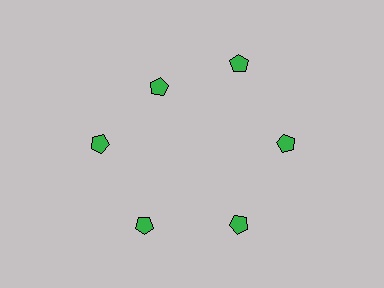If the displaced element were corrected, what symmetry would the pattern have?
It would have 6-fold rotational symmetry — the pattern would map onto itself every 60 degrees.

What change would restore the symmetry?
The symmetry would be restored by moving it outward, back onto the ring so that all 6 pentagons sit at equal angles and equal distance from the center.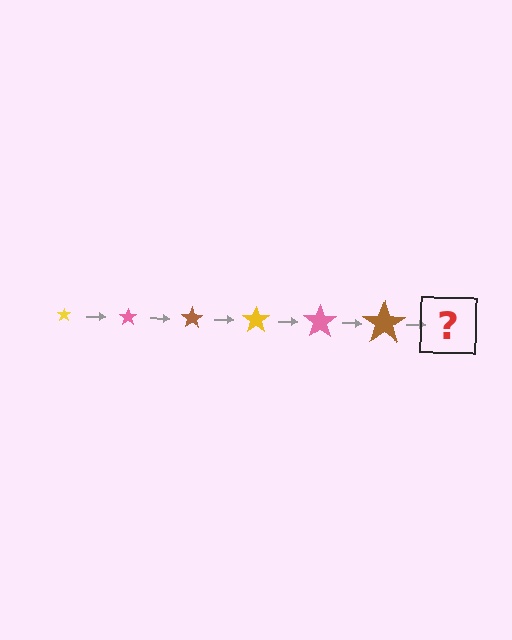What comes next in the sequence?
The next element should be a yellow star, larger than the previous one.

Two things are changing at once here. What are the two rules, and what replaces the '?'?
The two rules are that the star grows larger each step and the color cycles through yellow, pink, and brown. The '?' should be a yellow star, larger than the previous one.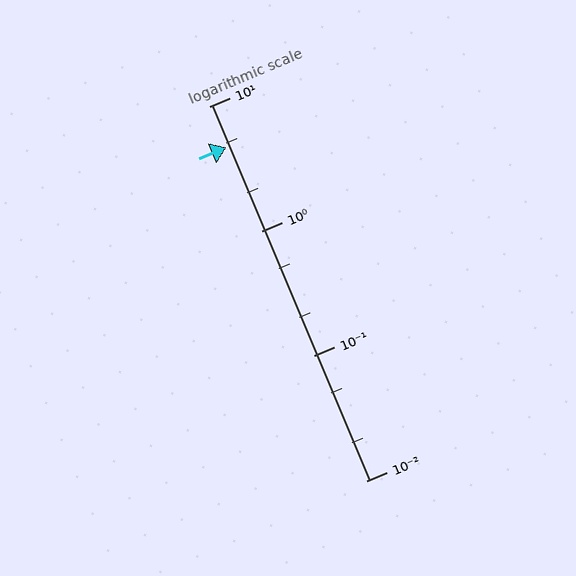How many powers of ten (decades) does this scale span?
The scale spans 3 decades, from 0.01 to 10.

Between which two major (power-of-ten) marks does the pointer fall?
The pointer is between 1 and 10.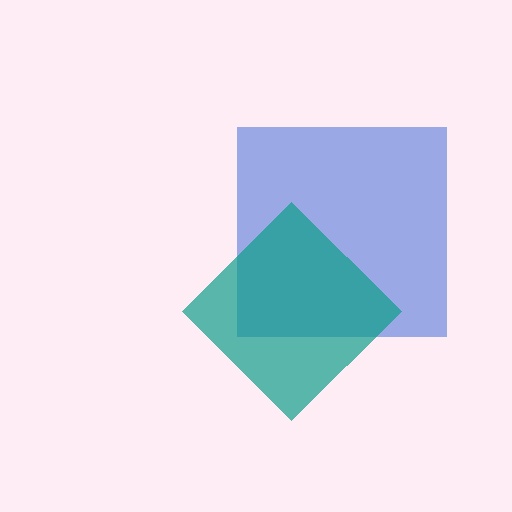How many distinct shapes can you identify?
There are 2 distinct shapes: a blue square, a teal diamond.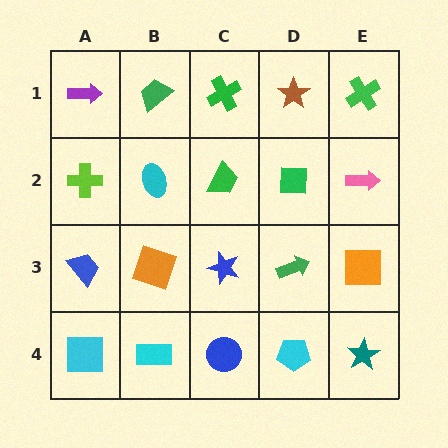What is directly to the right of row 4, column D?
A teal star.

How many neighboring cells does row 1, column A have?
2.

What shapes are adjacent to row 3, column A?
A lime cross (row 2, column A), a cyan square (row 4, column A), an orange square (row 3, column B).